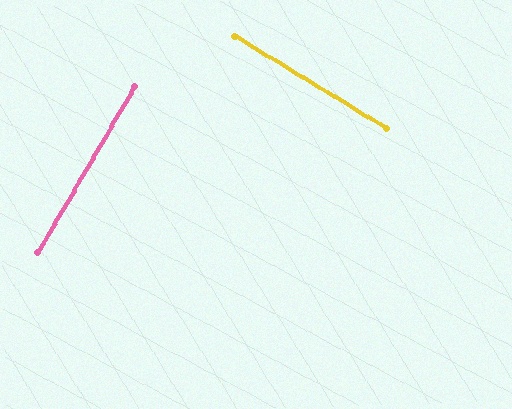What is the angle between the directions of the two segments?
Approximately 89 degrees.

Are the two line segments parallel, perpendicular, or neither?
Perpendicular — they meet at approximately 89°.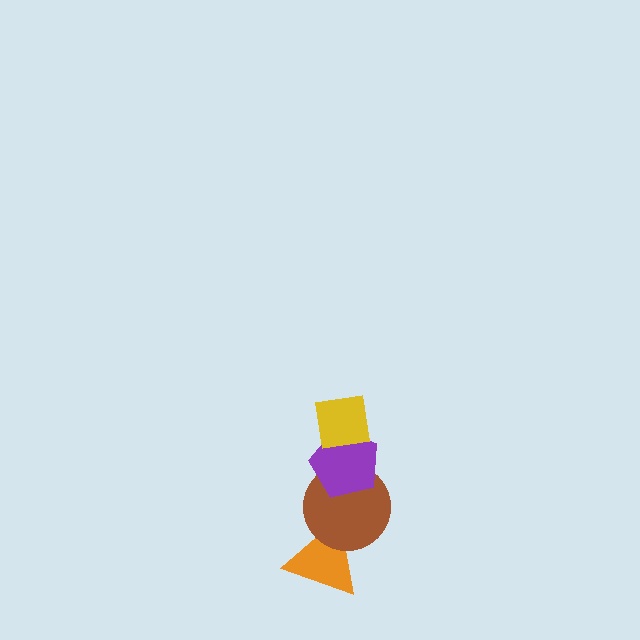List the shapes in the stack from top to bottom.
From top to bottom: the yellow square, the purple pentagon, the brown circle, the orange triangle.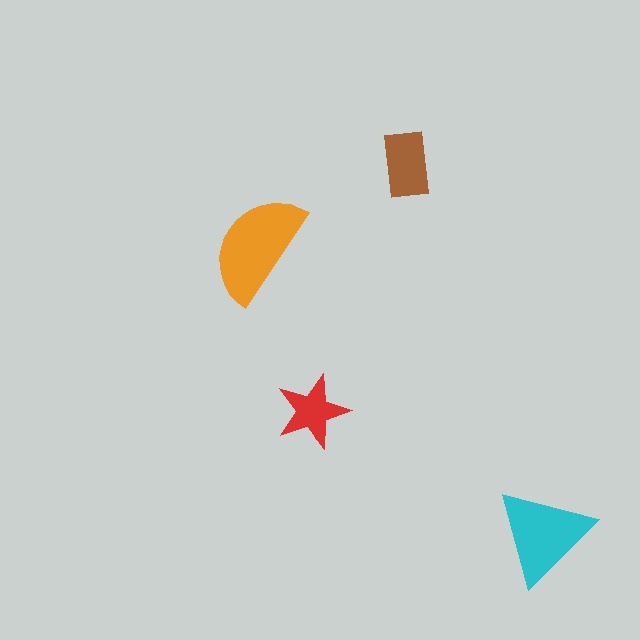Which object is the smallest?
The red star.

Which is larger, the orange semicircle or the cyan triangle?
The orange semicircle.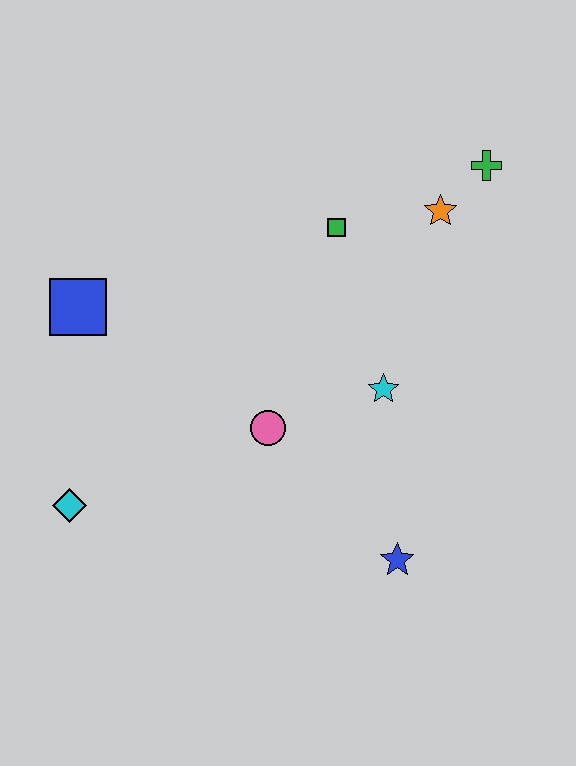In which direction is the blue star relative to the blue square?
The blue star is to the right of the blue square.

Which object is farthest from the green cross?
The cyan diamond is farthest from the green cross.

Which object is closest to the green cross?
The orange star is closest to the green cross.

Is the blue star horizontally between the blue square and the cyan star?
No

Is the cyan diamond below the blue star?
No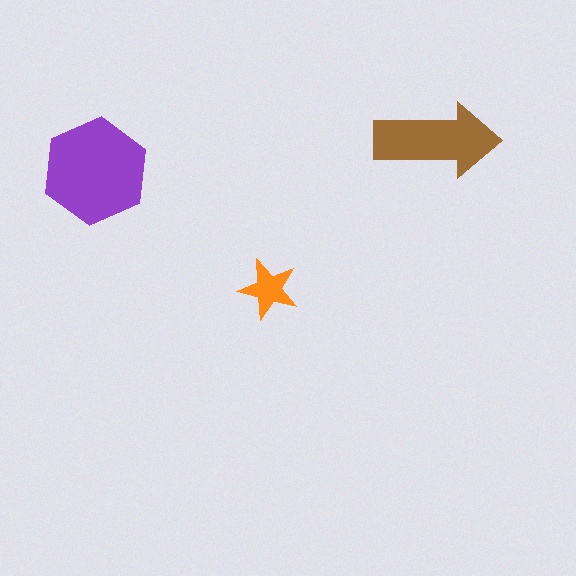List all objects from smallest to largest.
The orange star, the brown arrow, the purple hexagon.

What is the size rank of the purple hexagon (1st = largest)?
1st.